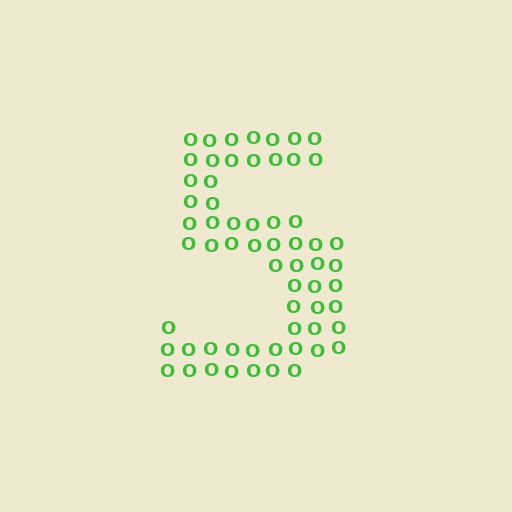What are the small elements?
The small elements are letter O's.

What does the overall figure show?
The overall figure shows the digit 5.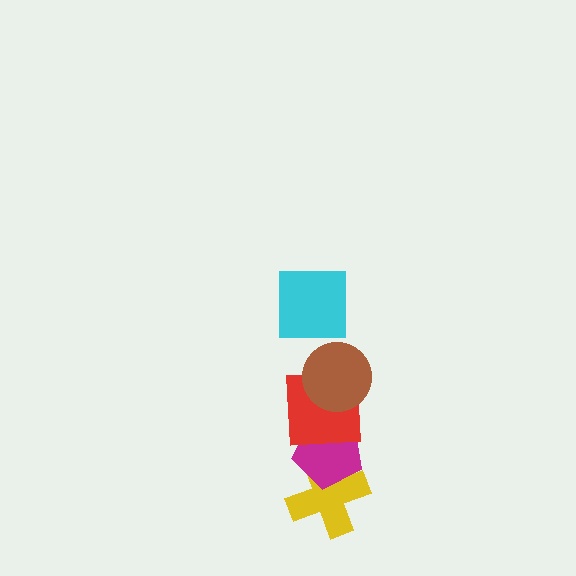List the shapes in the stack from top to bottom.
From top to bottom: the cyan square, the brown circle, the red square, the magenta pentagon, the yellow cross.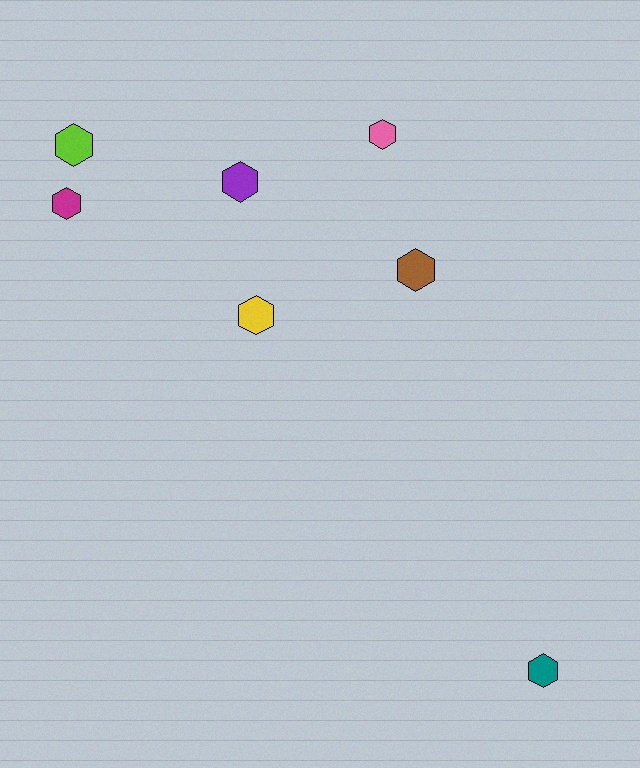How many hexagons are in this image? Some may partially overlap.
There are 7 hexagons.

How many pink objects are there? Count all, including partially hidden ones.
There is 1 pink object.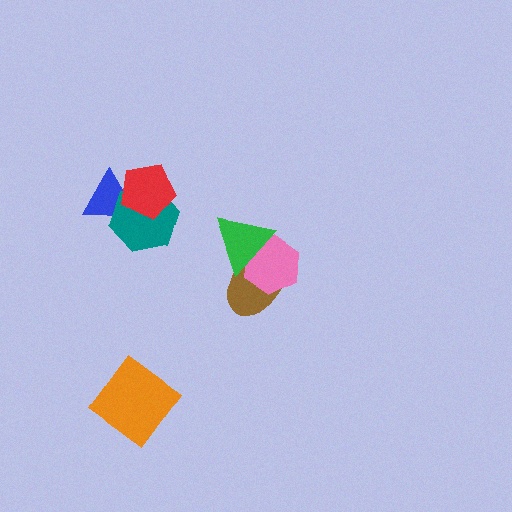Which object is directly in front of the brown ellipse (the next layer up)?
The pink hexagon is directly in front of the brown ellipse.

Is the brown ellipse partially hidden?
Yes, it is partially covered by another shape.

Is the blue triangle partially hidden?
Yes, it is partially covered by another shape.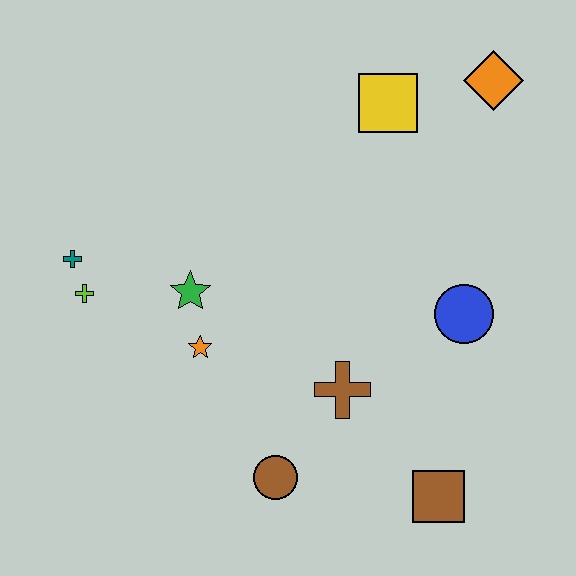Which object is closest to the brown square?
The brown cross is closest to the brown square.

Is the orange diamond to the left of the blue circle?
No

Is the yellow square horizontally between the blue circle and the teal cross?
Yes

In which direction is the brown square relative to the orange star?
The brown square is to the right of the orange star.